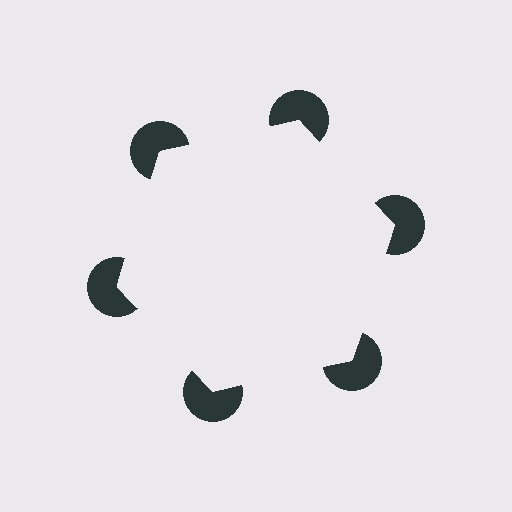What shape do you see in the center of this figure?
An illusory hexagon — its edges are inferred from the aligned wedge cuts in the pac-man discs, not physically drawn.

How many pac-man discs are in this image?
There are 6 — one at each vertex of the illusory hexagon.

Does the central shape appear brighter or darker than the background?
It typically appears slightly brighter than the background, even though no actual brightness change is drawn.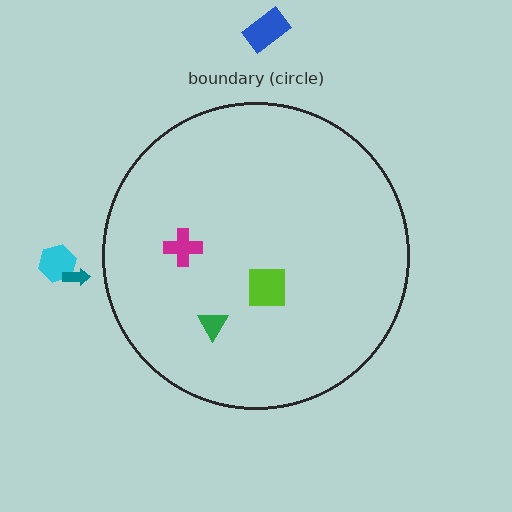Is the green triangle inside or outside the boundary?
Inside.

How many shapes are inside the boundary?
3 inside, 3 outside.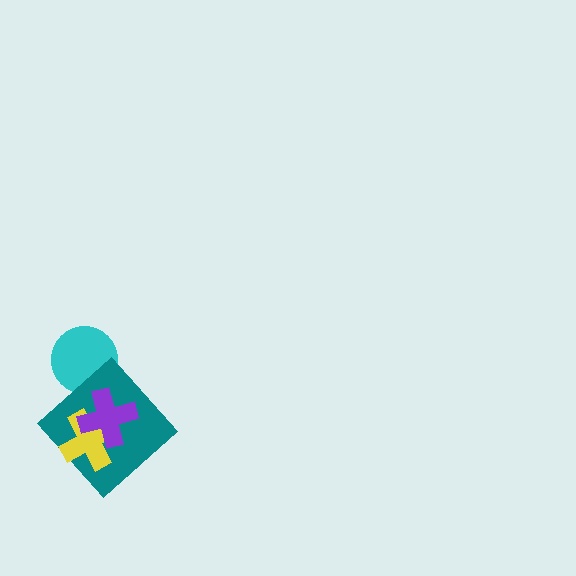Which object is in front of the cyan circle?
The teal diamond is in front of the cyan circle.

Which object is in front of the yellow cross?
The purple cross is in front of the yellow cross.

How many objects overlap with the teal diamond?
3 objects overlap with the teal diamond.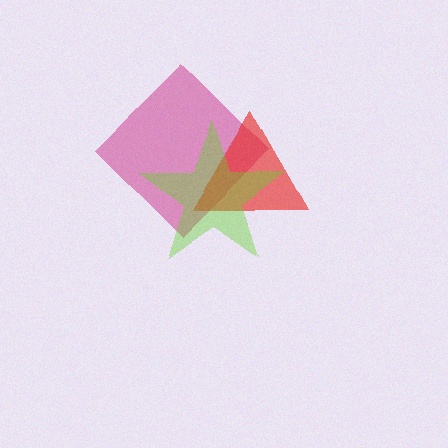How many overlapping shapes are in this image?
There are 3 overlapping shapes in the image.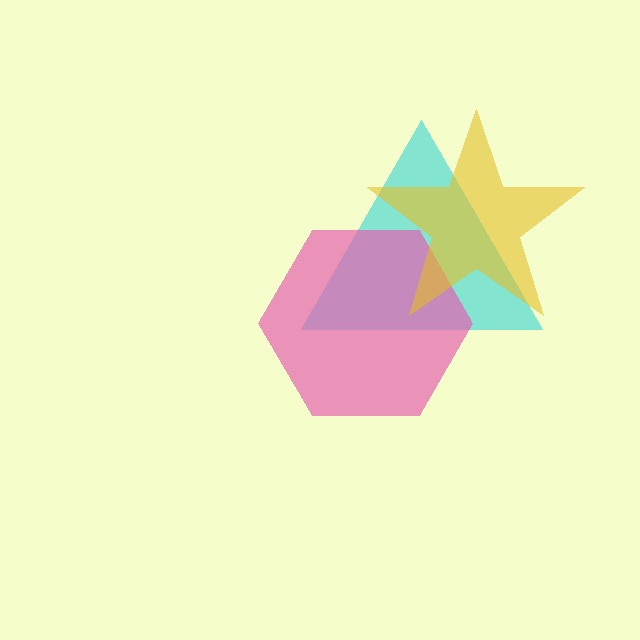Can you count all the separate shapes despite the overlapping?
Yes, there are 3 separate shapes.